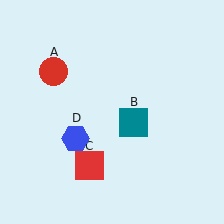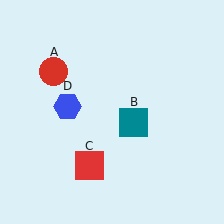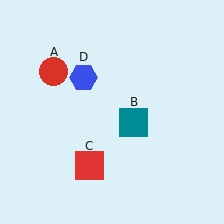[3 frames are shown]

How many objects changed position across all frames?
1 object changed position: blue hexagon (object D).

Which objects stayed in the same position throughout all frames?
Red circle (object A) and teal square (object B) and red square (object C) remained stationary.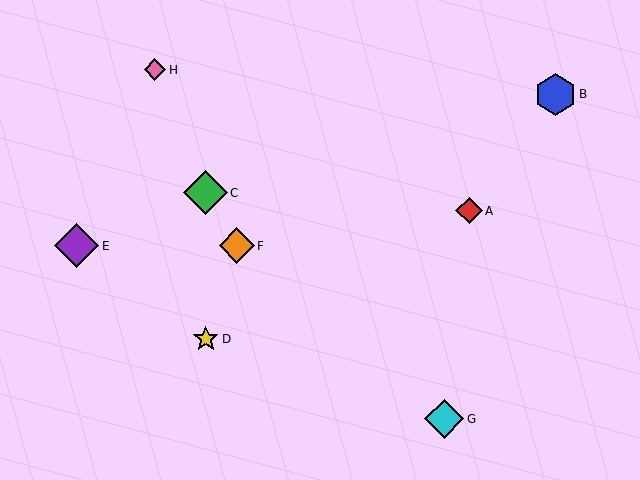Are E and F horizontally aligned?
Yes, both are at y≈246.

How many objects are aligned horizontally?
2 objects (E, F) are aligned horizontally.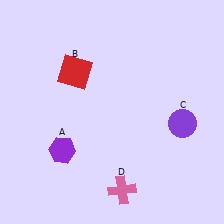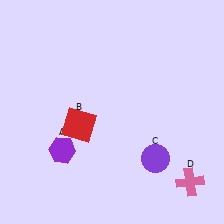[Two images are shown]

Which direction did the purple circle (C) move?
The purple circle (C) moved down.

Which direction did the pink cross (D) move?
The pink cross (D) moved right.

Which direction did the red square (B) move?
The red square (B) moved down.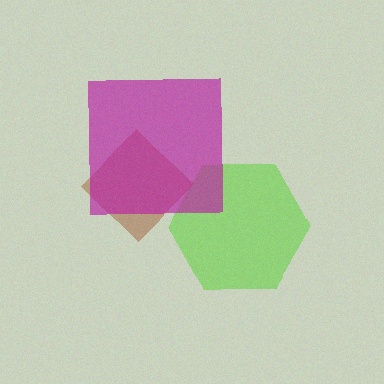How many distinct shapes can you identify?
There are 3 distinct shapes: a lime hexagon, a brown diamond, a magenta square.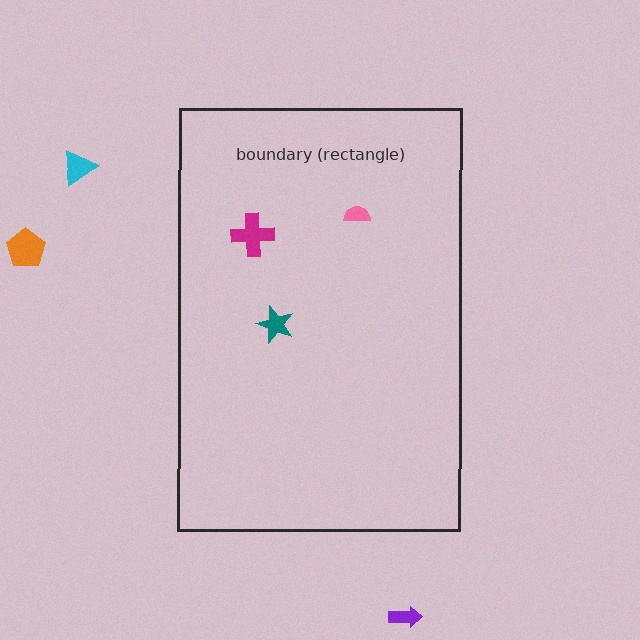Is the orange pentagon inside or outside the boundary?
Outside.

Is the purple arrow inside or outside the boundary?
Outside.